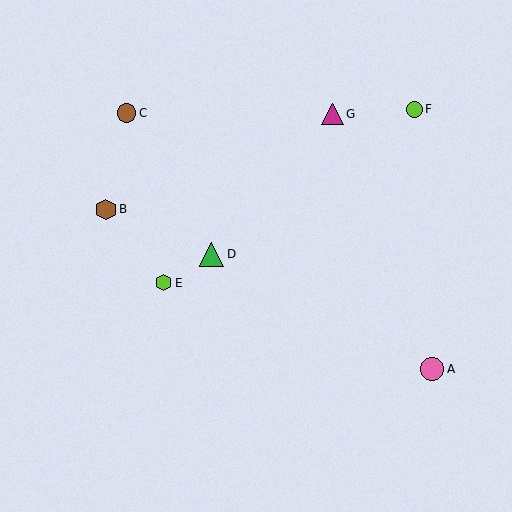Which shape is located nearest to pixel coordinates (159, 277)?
The lime hexagon (labeled E) at (164, 283) is nearest to that location.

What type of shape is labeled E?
Shape E is a lime hexagon.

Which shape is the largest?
The green triangle (labeled D) is the largest.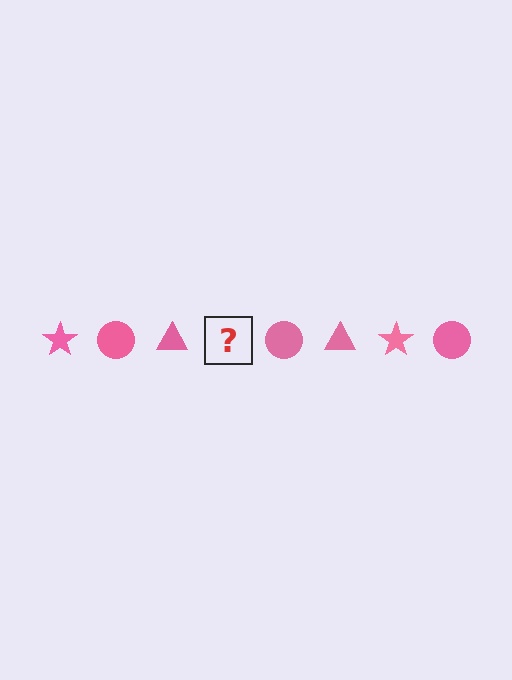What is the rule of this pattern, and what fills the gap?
The rule is that the pattern cycles through star, circle, triangle shapes in pink. The gap should be filled with a pink star.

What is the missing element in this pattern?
The missing element is a pink star.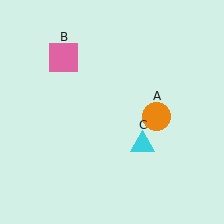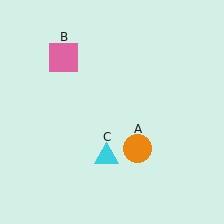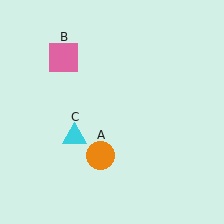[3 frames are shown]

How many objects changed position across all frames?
2 objects changed position: orange circle (object A), cyan triangle (object C).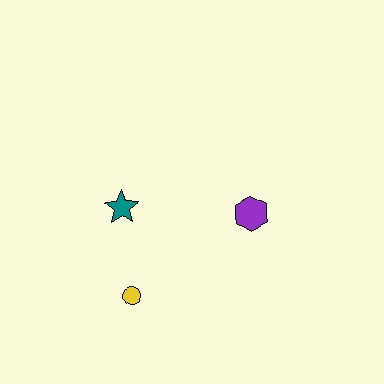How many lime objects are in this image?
There are no lime objects.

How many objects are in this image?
There are 3 objects.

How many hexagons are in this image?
There is 1 hexagon.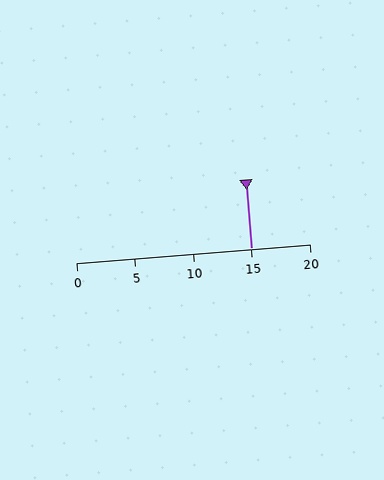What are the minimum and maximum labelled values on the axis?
The axis runs from 0 to 20.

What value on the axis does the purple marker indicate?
The marker indicates approximately 15.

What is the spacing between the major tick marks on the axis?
The major ticks are spaced 5 apart.